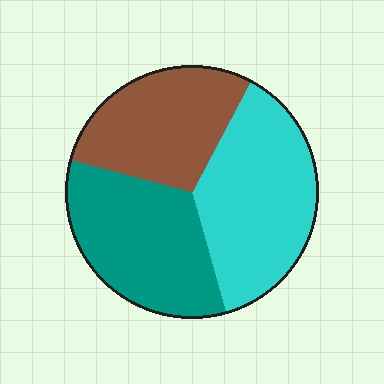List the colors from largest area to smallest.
From largest to smallest: cyan, teal, brown.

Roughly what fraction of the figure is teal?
Teal takes up between a third and a half of the figure.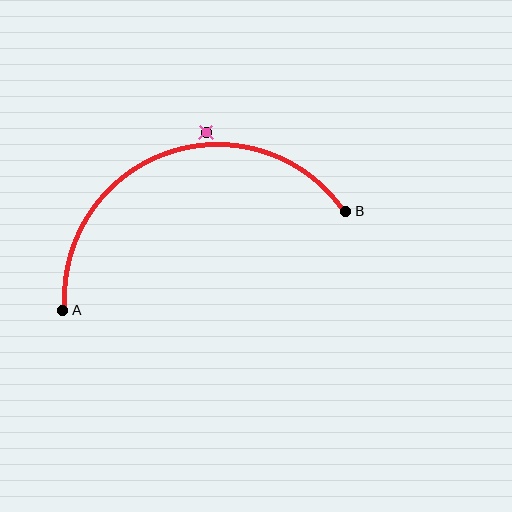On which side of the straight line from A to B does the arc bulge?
The arc bulges above the straight line connecting A and B.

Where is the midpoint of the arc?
The arc midpoint is the point on the curve farthest from the straight line joining A and B. It sits above that line.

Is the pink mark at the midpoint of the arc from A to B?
No — the pink mark does not lie on the arc at all. It sits slightly outside the curve.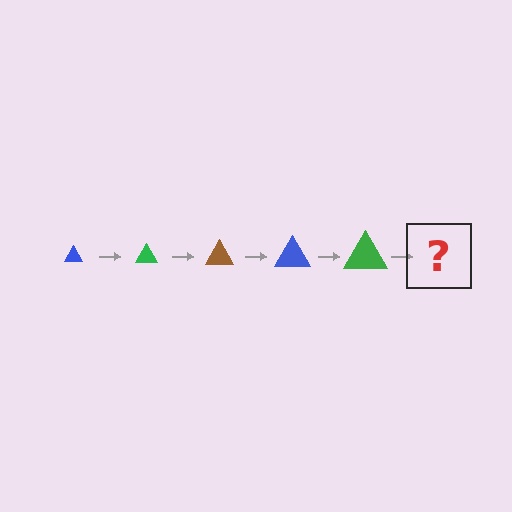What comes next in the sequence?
The next element should be a brown triangle, larger than the previous one.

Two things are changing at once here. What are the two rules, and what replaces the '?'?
The two rules are that the triangle grows larger each step and the color cycles through blue, green, and brown. The '?' should be a brown triangle, larger than the previous one.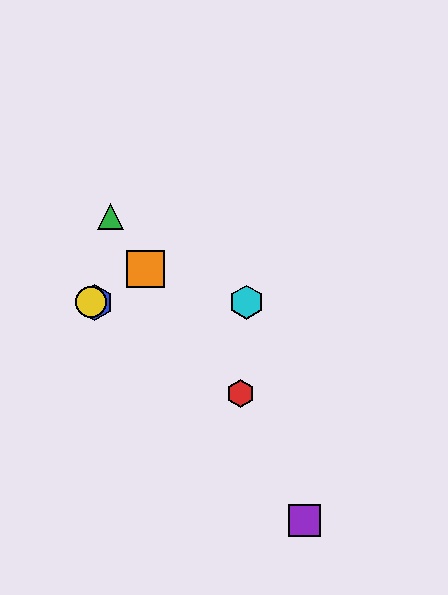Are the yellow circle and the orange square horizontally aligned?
No, the yellow circle is at y≈302 and the orange square is at y≈269.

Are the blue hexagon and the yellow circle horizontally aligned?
Yes, both are at y≈302.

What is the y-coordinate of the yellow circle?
The yellow circle is at y≈302.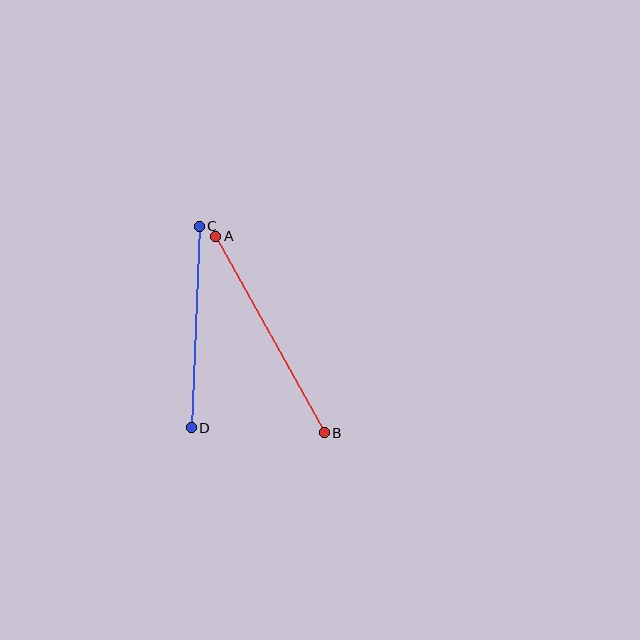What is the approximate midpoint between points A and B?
The midpoint is at approximately (270, 334) pixels.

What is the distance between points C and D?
The distance is approximately 202 pixels.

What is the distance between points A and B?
The distance is approximately 225 pixels.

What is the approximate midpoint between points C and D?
The midpoint is at approximately (195, 327) pixels.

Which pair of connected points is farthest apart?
Points A and B are farthest apart.